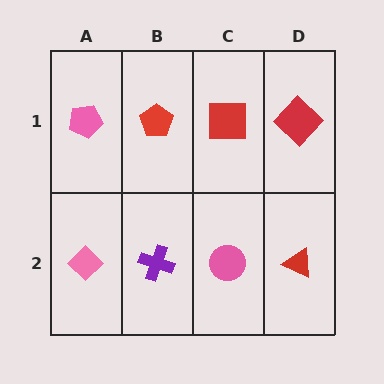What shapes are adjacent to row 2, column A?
A pink pentagon (row 1, column A), a purple cross (row 2, column B).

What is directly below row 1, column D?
A red triangle.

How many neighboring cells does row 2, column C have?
3.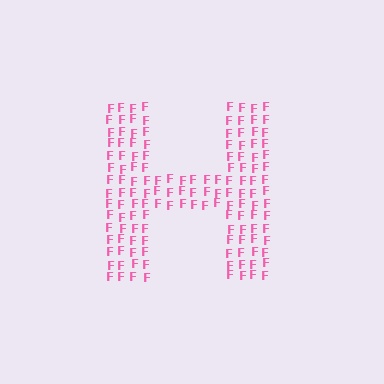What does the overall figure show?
The overall figure shows the letter H.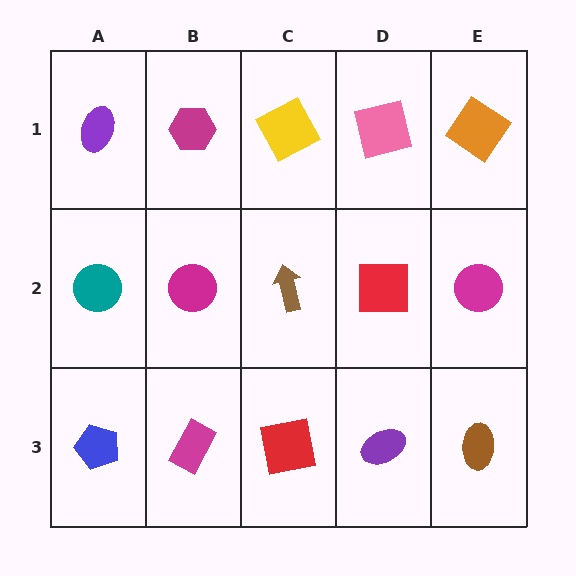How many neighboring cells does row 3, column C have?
3.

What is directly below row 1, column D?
A red square.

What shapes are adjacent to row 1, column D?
A red square (row 2, column D), a yellow square (row 1, column C), an orange diamond (row 1, column E).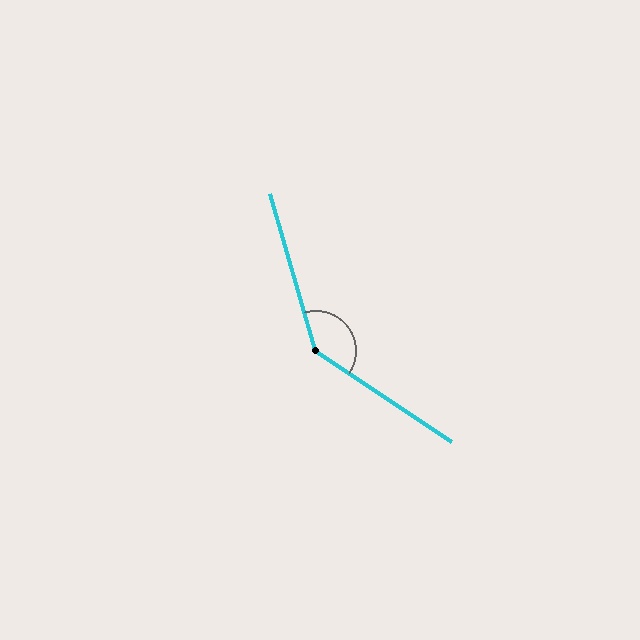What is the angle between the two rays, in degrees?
Approximately 140 degrees.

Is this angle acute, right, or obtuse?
It is obtuse.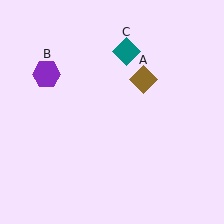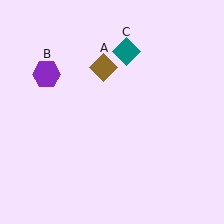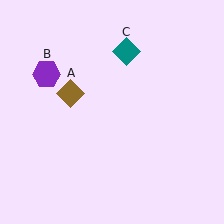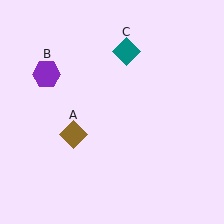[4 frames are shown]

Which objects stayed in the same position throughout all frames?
Purple hexagon (object B) and teal diamond (object C) remained stationary.